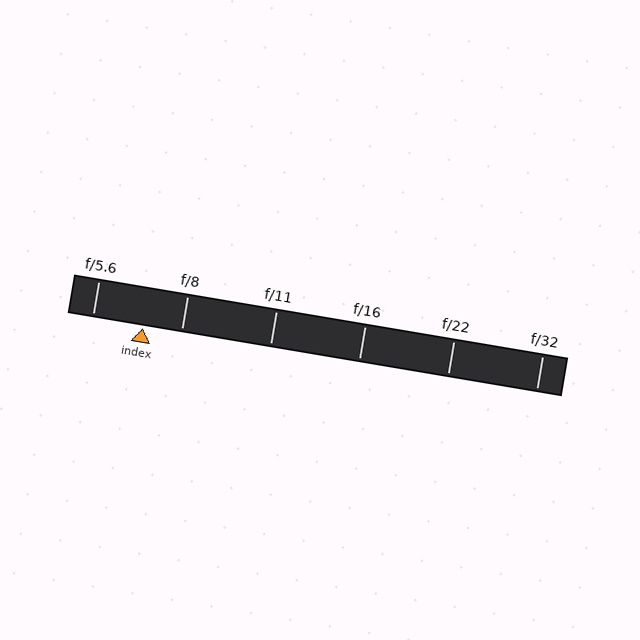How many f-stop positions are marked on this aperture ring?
There are 6 f-stop positions marked.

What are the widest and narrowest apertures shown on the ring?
The widest aperture shown is f/5.6 and the narrowest is f/32.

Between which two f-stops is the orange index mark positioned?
The index mark is between f/5.6 and f/8.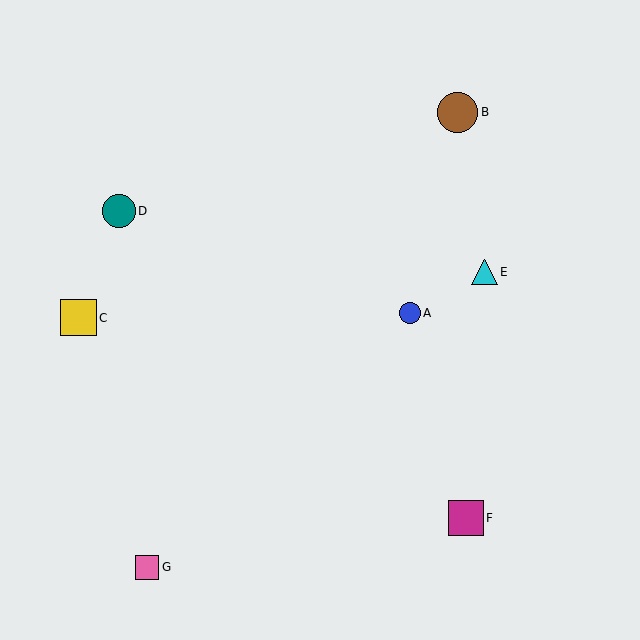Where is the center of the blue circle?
The center of the blue circle is at (410, 313).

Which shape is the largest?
The brown circle (labeled B) is the largest.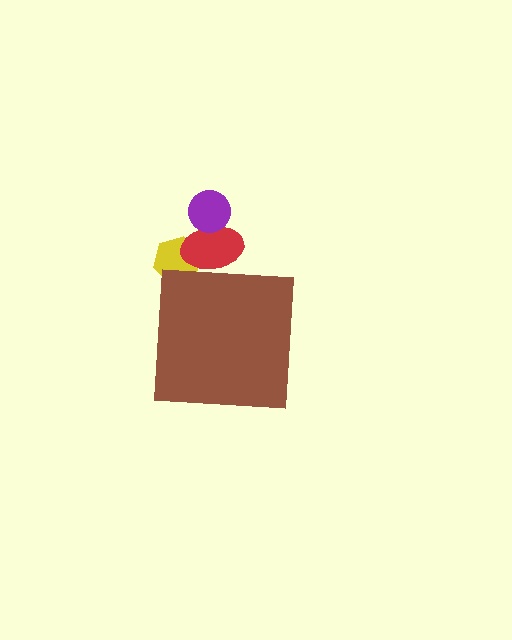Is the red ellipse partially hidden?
Yes, the red ellipse is partially hidden behind the brown square.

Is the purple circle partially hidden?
No, the purple circle is fully visible.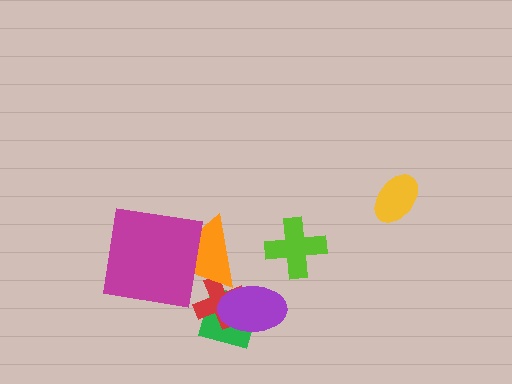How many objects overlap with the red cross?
3 objects overlap with the red cross.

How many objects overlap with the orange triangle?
2 objects overlap with the orange triangle.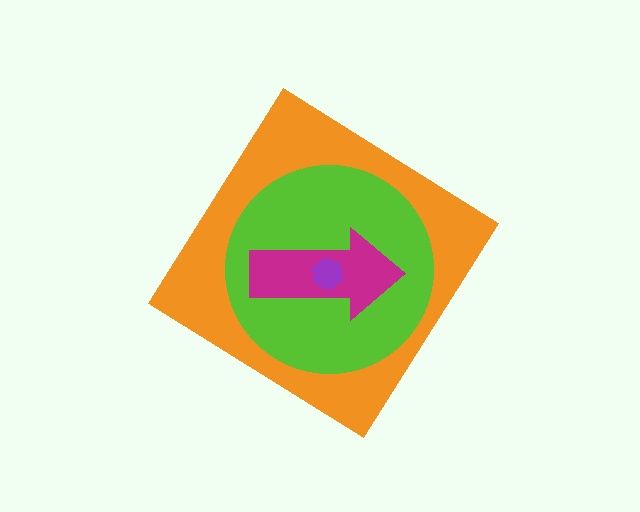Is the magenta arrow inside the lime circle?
Yes.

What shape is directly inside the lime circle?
The magenta arrow.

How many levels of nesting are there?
4.